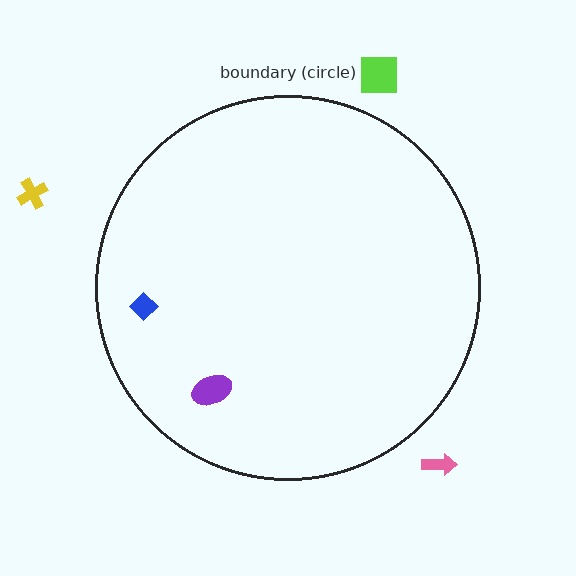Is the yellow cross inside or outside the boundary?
Outside.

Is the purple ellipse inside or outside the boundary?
Inside.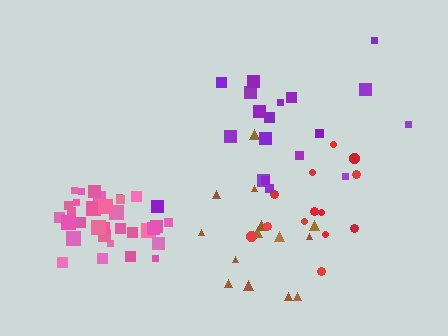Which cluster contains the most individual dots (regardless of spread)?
Pink (33).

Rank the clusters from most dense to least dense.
pink, red, purple, brown.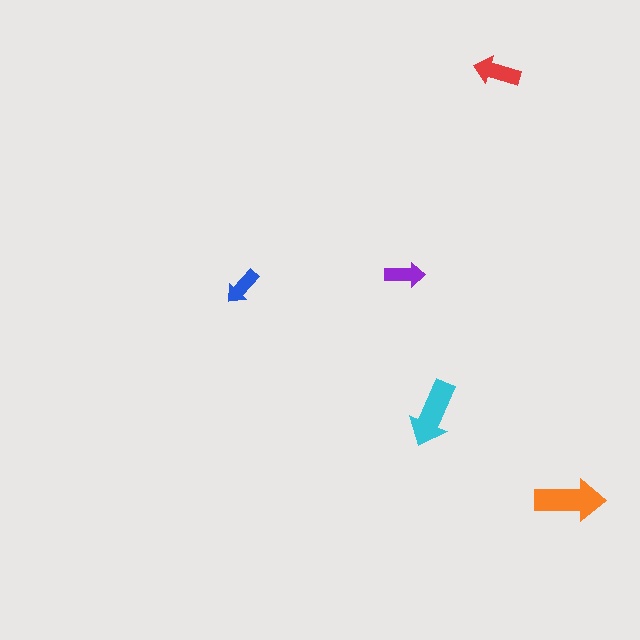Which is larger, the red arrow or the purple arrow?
The red one.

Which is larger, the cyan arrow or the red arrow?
The cyan one.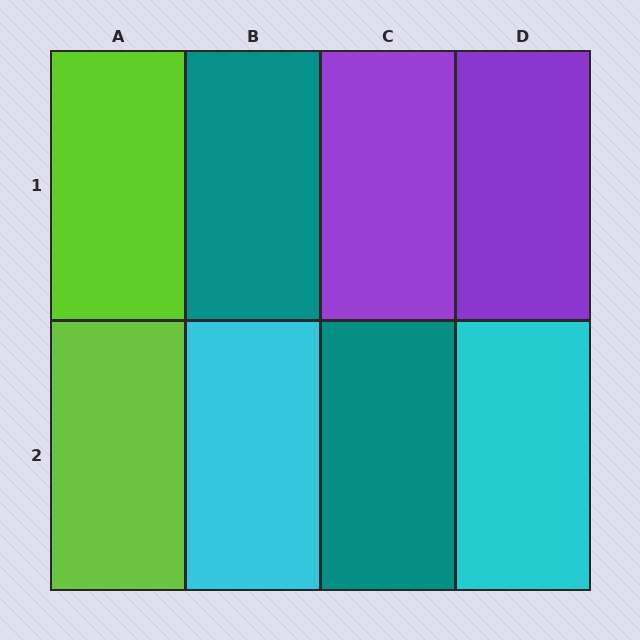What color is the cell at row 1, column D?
Purple.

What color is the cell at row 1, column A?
Lime.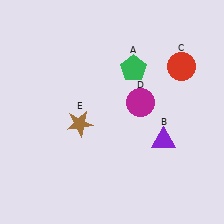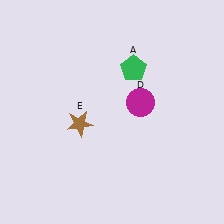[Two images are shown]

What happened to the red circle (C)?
The red circle (C) was removed in Image 2. It was in the top-right area of Image 1.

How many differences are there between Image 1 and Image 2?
There are 2 differences between the two images.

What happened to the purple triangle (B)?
The purple triangle (B) was removed in Image 2. It was in the bottom-right area of Image 1.